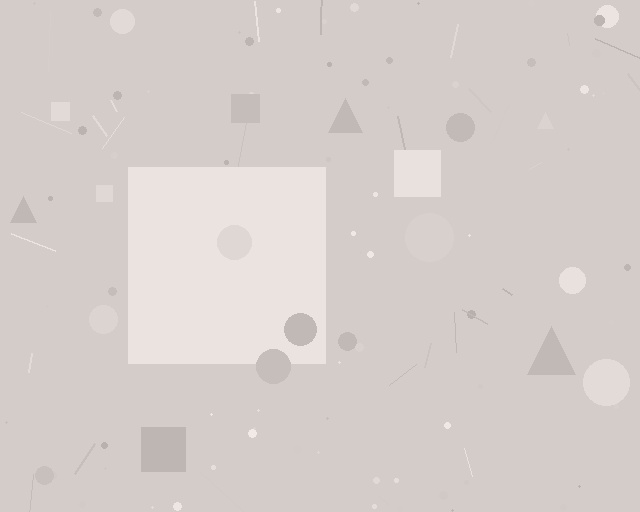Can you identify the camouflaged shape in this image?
The camouflaged shape is a square.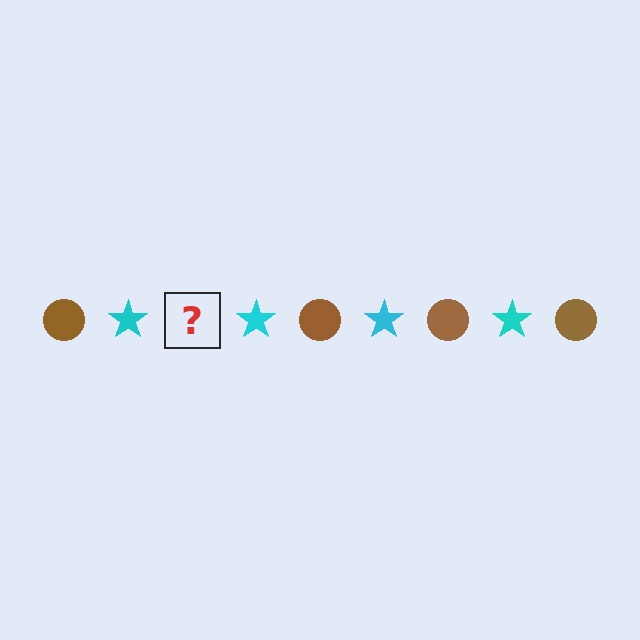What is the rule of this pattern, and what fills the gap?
The rule is that the pattern alternates between brown circle and cyan star. The gap should be filled with a brown circle.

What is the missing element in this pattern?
The missing element is a brown circle.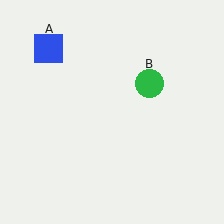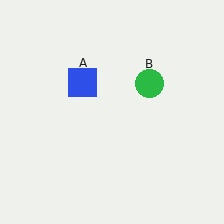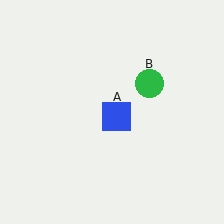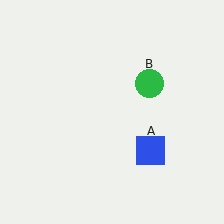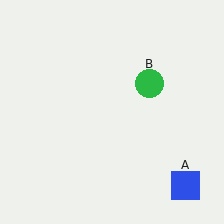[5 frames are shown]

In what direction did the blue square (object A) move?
The blue square (object A) moved down and to the right.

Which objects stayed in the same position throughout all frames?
Green circle (object B) remained stationary.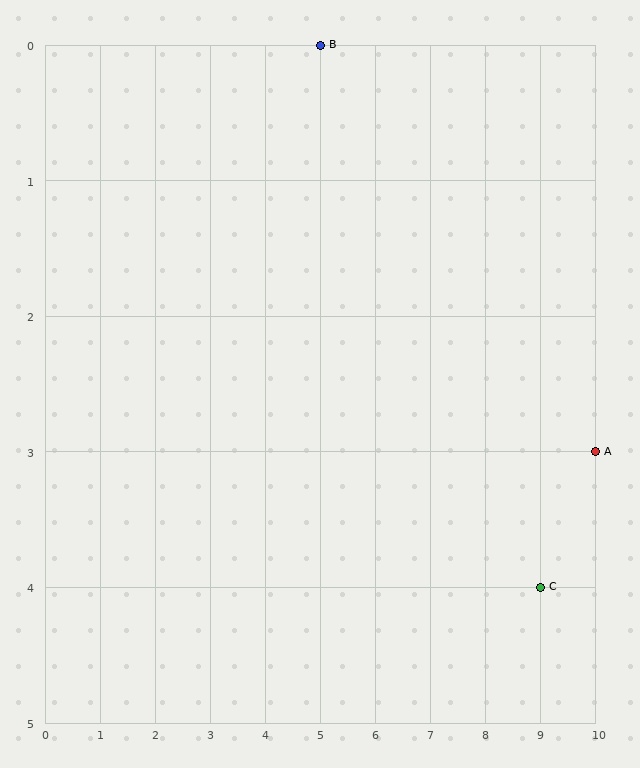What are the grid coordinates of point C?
Point C is at grid coordinates (9, 4).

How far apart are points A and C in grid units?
Points A and C are 1 column and 1 row apart (about 1.4 grid units diagonally).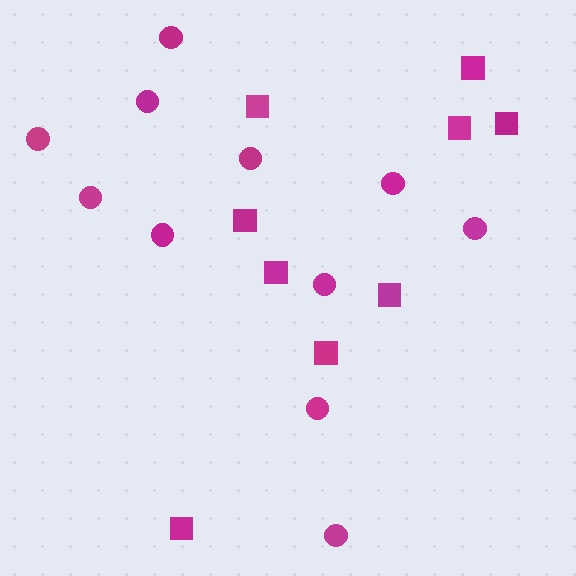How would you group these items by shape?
There are 2 groups: one group of circles (11) and one group of squares (9).